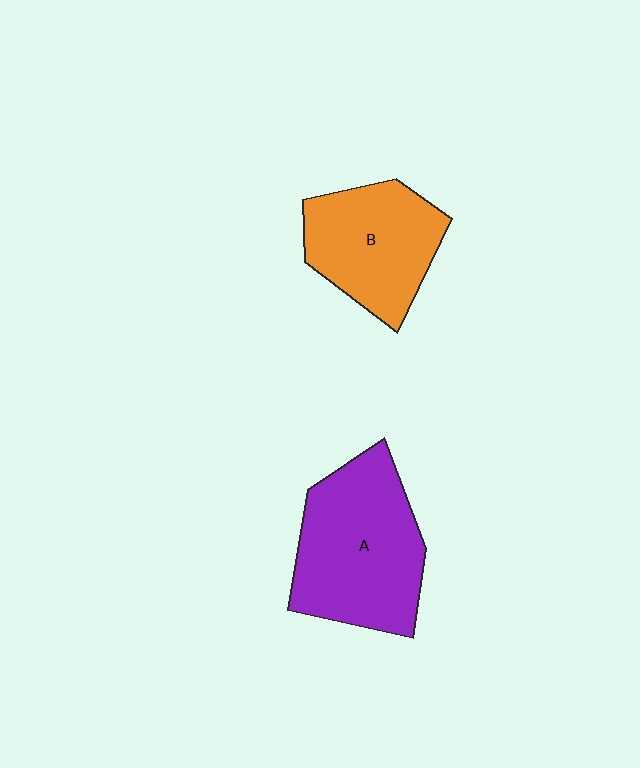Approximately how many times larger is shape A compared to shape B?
Approximately 1.3 times.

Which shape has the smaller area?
Shape B (orange).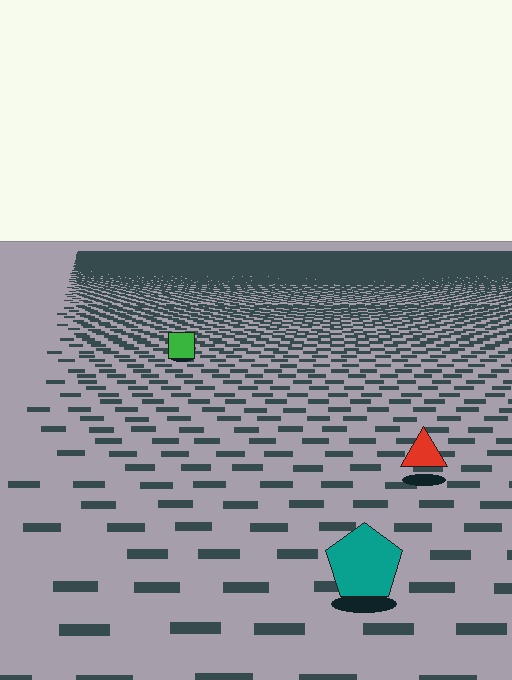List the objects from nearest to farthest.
From nearest to farthest: the teal pentagon, the red triangle, the green square.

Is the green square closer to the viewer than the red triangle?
No. The red triangle is closer — you can tell from the texture gradient: the ground texture is coarser near it.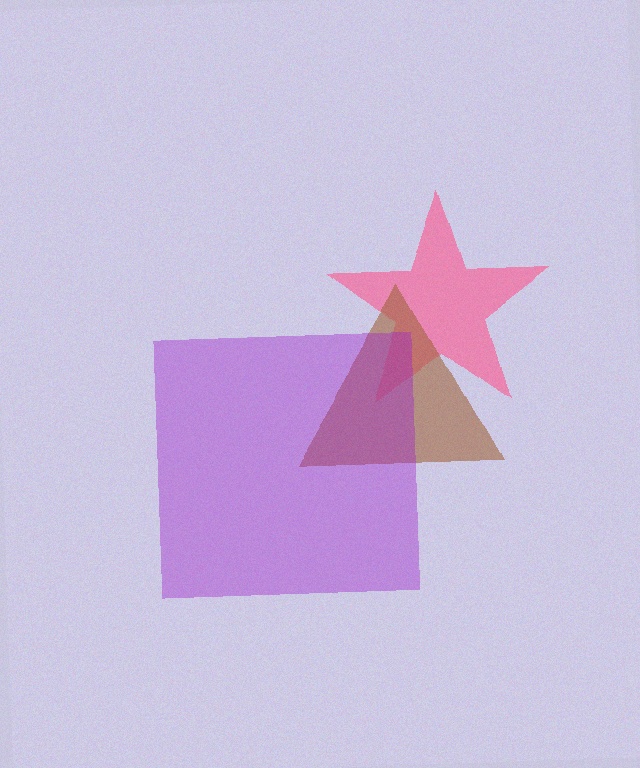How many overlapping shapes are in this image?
There are 3 overlapping shapes in the image.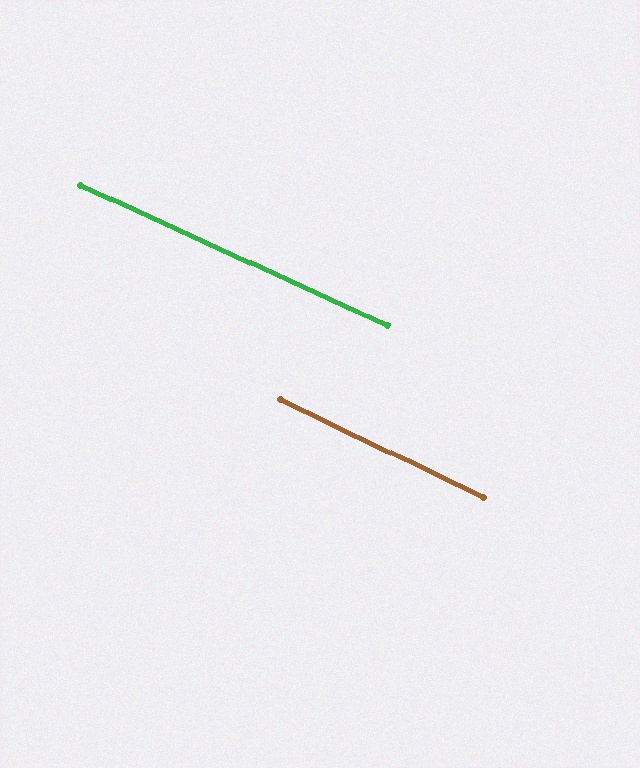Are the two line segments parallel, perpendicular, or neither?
Parallel — their directions differ by only 1.3°.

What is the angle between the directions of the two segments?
Approximately 1 degree.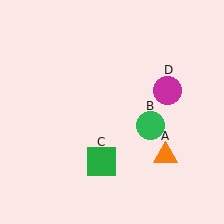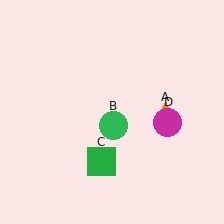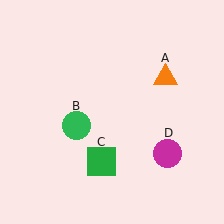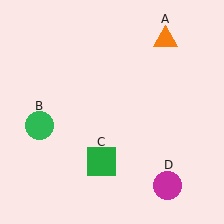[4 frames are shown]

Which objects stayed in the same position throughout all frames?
Green square (object C) remained stationary.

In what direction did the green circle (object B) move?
The green circle (object B) moved left.